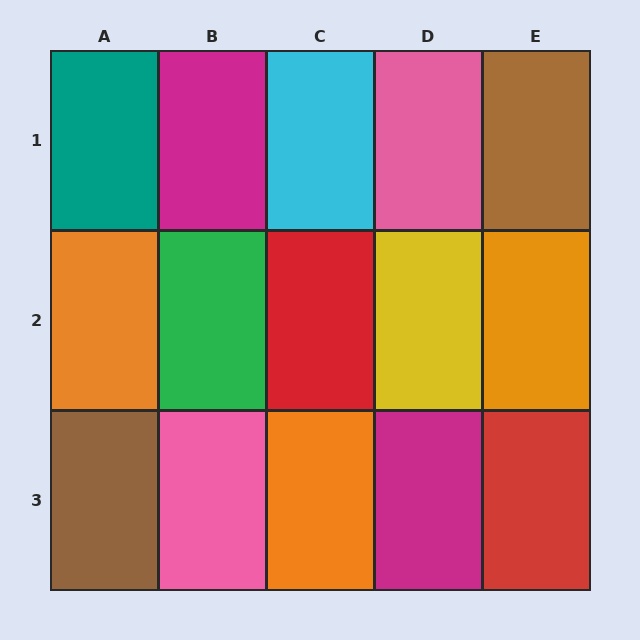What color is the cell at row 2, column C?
Red.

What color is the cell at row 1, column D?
Pink.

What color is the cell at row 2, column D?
Yellow.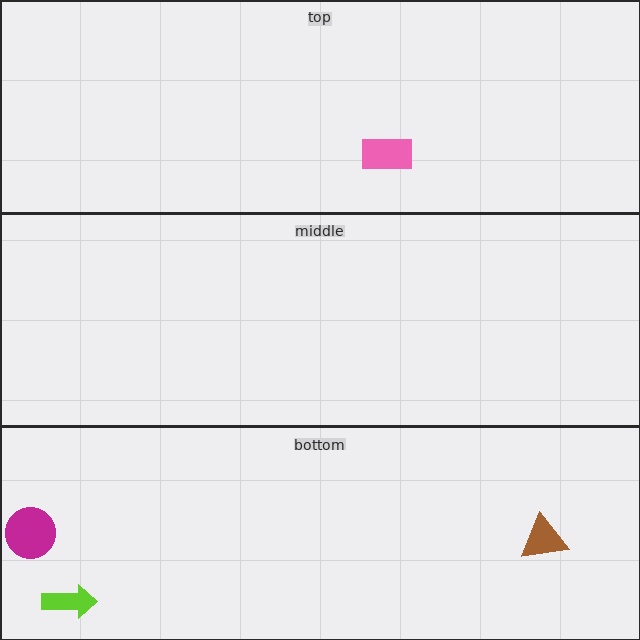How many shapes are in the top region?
1.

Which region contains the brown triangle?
The bottom region.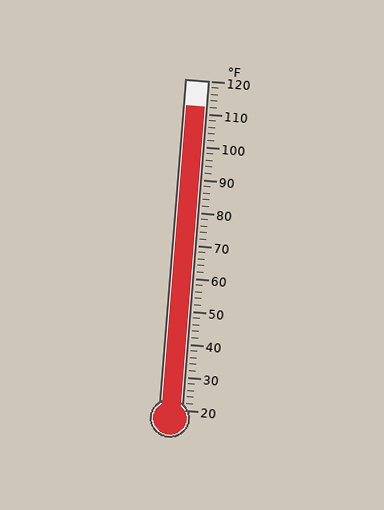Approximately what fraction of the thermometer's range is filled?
The thermometer is filled to approximately 90% of its range.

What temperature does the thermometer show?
The thermometer shows approximately 112°F.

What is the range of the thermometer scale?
The thermometer scale ranges from 20°F to 120°F.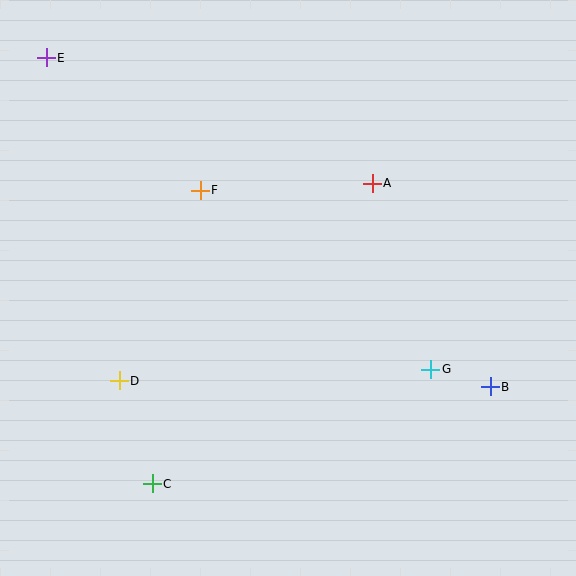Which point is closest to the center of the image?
Point F at (200, 190) is closest to the center.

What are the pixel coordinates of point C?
Point C is at (152, 484).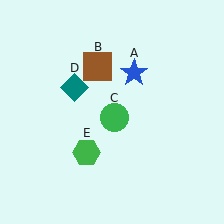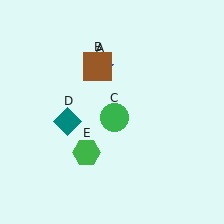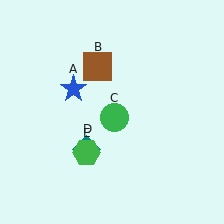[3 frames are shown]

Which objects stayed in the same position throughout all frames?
Brown square (object B) and green circle (object C) and green hexagon (object E) remained stationary.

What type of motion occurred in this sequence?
The blue star (object A), teal diamond (object D) rotated counterclockwise around the center of the scene.